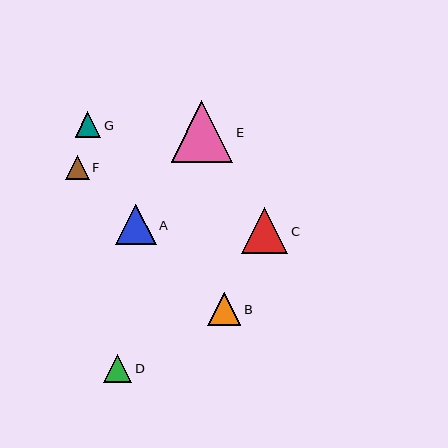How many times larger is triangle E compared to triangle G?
Triangle E is approximately 2.4 times the size of triangle G.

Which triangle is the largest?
Triangle E is the largest with a size of approximately 62 pixels.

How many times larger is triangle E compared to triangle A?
Triangle E is approximately 1.5 times the size of triangle A.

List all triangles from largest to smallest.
From largest to smallest: E, C, A, B, D, G, F.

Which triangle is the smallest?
Triangle F is the smallest with a size of approximately 24 pixels.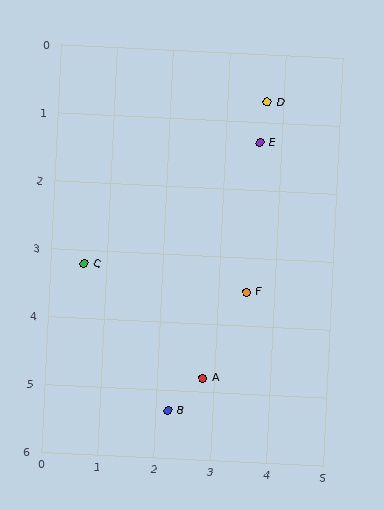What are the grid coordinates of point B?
Point B is at approximately (2.2, 5.3).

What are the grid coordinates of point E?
Point E is at approximately (3.6, 1.3).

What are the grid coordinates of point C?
Point C is at approximately (0.6, 3.2).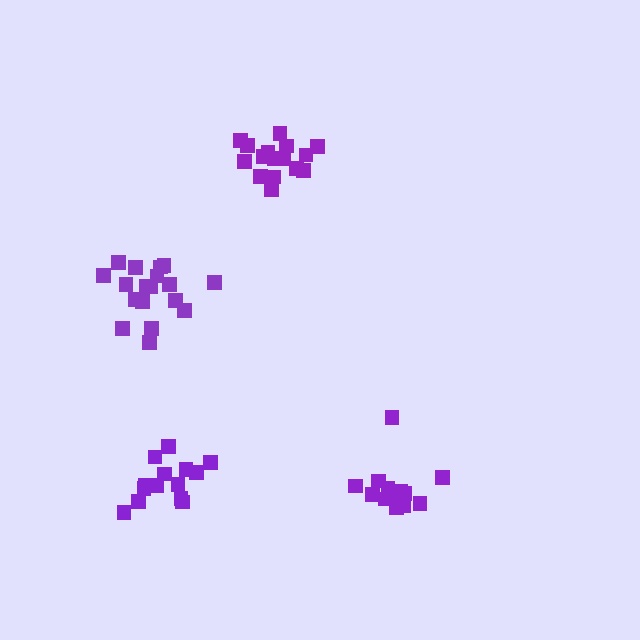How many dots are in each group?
Group 1: 15 dots, Group 2: 16 dots, Group 3: 18 dots, Group 4: 15 dots (64 total).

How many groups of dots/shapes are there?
There are 4 groups.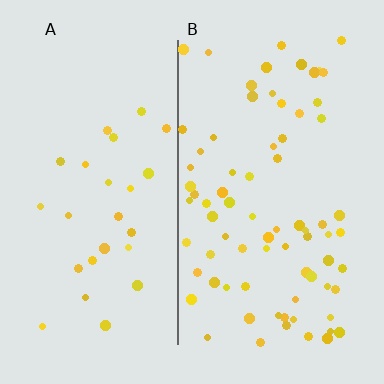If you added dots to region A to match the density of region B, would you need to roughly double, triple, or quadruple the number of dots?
Approximately triple.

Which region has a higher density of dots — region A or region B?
B (the right).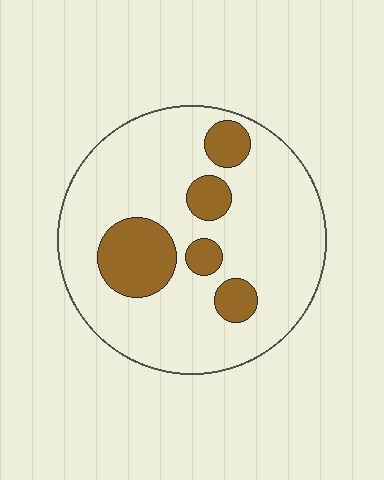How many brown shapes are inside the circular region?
5.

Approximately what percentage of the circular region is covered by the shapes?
Approximately 20%.